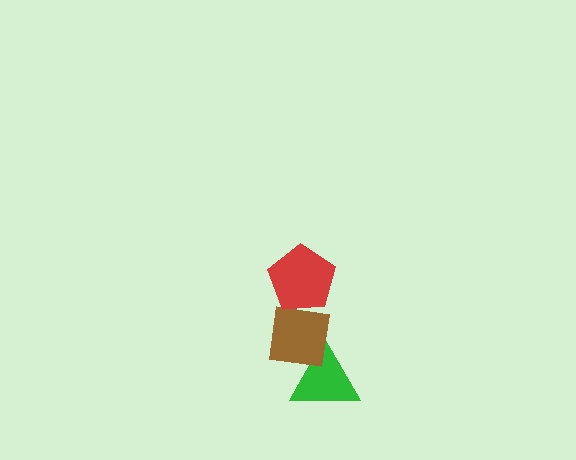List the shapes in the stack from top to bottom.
From top to bottom: the red pentagon, the brown square, the green triangle.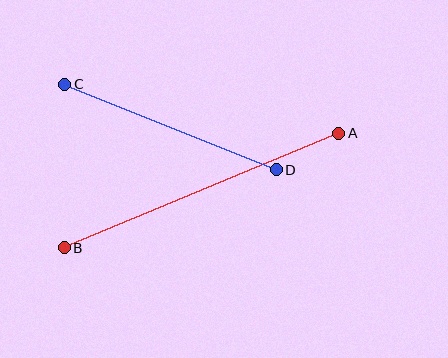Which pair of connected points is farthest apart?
Points A and B are farthest apart.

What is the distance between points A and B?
The distance is approximately 298 pixels.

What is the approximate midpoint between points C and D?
The midpoint is at approximately (171, 127) pixels.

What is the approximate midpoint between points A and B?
The midpoint is at approximately (201, 190) pixels.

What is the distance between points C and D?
The distance is approximately 228 pixels.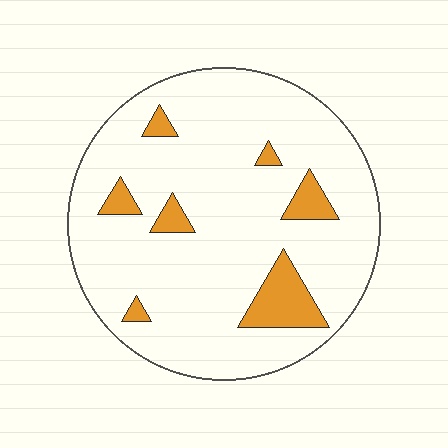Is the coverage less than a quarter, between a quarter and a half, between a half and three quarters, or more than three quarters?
Less than a quarter.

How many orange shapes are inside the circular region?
7.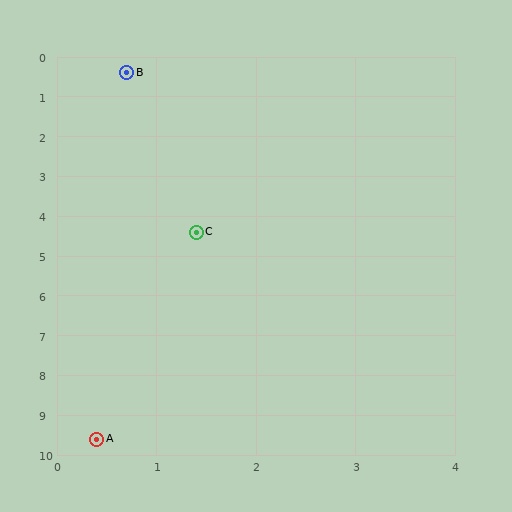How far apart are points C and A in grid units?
Points C and A are about 5.3 grid units apart.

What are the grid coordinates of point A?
Point A is at approximately (0.4, 9.6).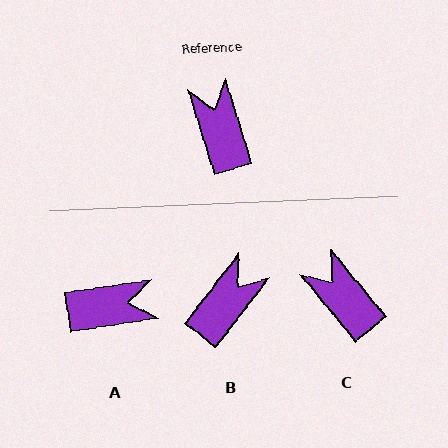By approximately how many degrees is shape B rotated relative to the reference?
Approximately 55 degrees clockwise.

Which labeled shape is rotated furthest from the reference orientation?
A, about 99 degrees away.